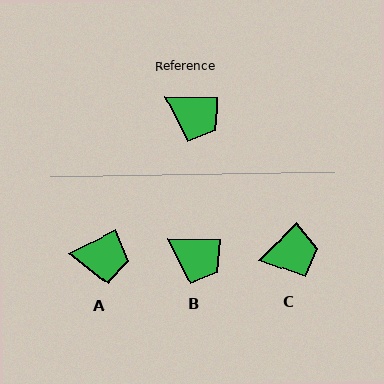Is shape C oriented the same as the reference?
No, it is off by about 44 degrees.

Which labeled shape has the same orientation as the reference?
B.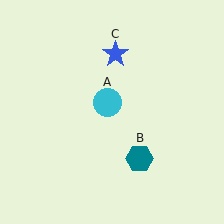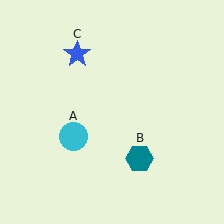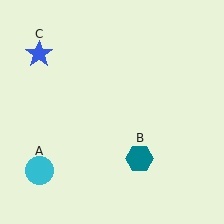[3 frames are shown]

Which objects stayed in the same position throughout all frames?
Teal hexagon (object B) remained stationary.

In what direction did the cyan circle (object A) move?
The cyan circle (object A) moved down and to the left.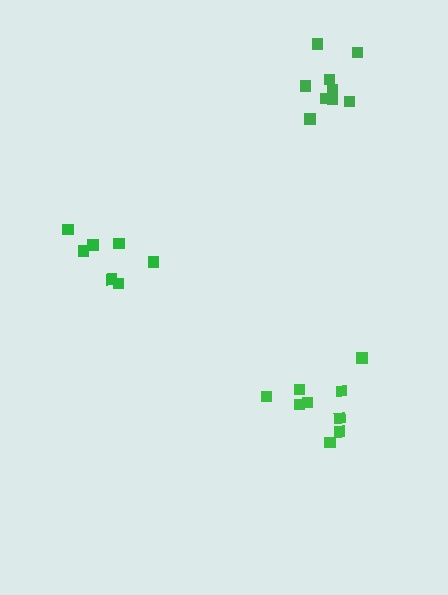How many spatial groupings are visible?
There are 3 spatial groupings.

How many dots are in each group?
Group 1: 7 dots, Group 2: 9 dots, Group 3: 9 dots (25 total).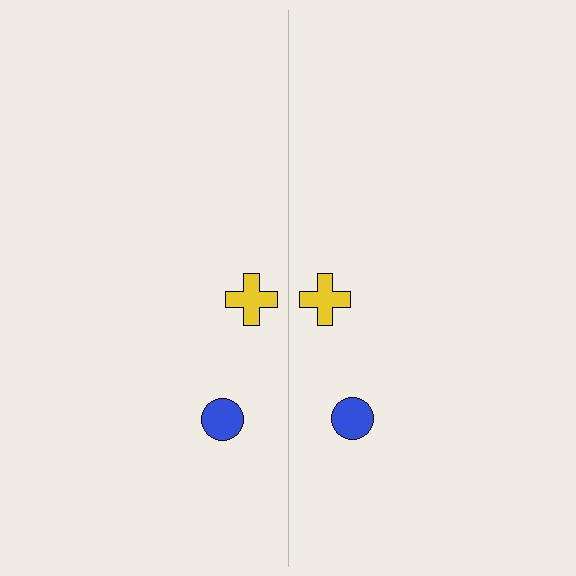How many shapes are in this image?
There are 4 shapes in this image.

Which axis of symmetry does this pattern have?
The pattern has a vertical axis of symmetry running through the center of the image.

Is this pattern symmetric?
Yes, this pattern has bilateral (reflection) symmetry.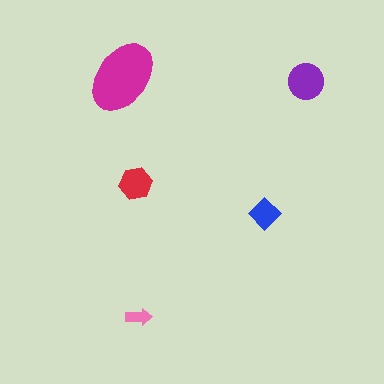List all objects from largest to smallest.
The magenta ellipse, the purple circle, the red hexagon, the blue diamond, the pink arrow.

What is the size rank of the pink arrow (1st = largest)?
5th.